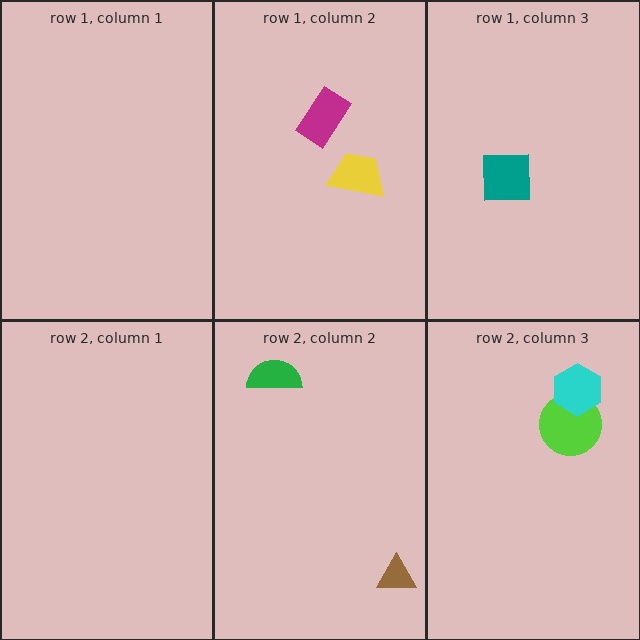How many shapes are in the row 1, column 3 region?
1.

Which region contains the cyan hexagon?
The row 2, column 3 region.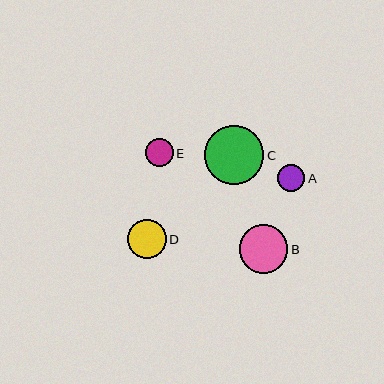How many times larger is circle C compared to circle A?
Circle C is approximately 2.2 times the size of circle A.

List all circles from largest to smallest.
From largest to smallest: C, B, D, E, A.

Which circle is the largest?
Circle C is the largest with a size of approximately 59 pixels.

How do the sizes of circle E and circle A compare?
Circle E and circle A are approximately the same size.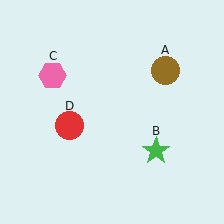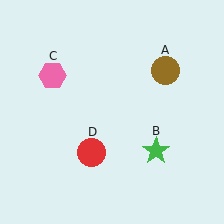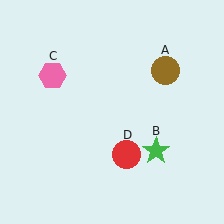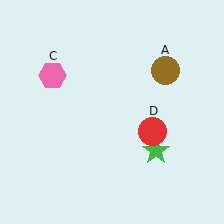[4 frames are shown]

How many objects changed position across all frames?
1 object changed position: red circle (object D).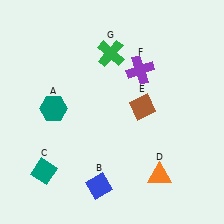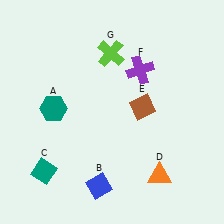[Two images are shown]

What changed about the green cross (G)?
In Image 1, G is green. In Image 2, it changed to lime.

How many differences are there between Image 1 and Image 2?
There is 1 difference between the two images.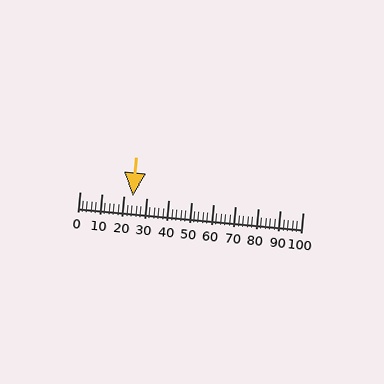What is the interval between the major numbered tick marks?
The major tick marks are spaced 10 units apart.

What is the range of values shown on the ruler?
The ruler shows values from 0 to 100.